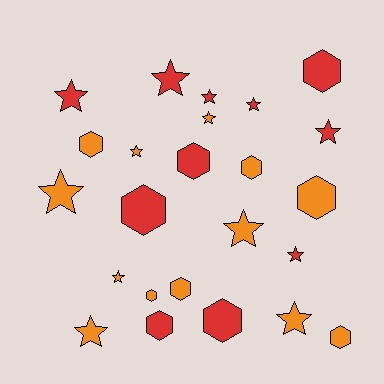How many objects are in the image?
There are 24 objects.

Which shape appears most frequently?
Star, with 13 objects.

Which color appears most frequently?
Orange, with 13 objects.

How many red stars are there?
There are 6 red stars.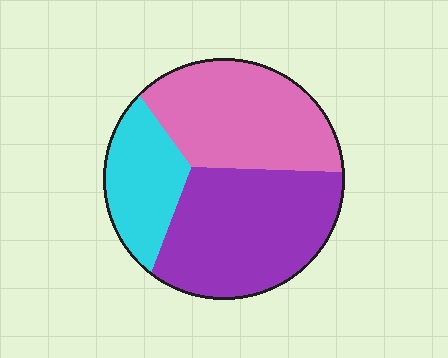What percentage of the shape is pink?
Pink takes up between a quarter and a half of the shape.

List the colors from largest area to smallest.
From largest to smallest: purple, pink, cyan.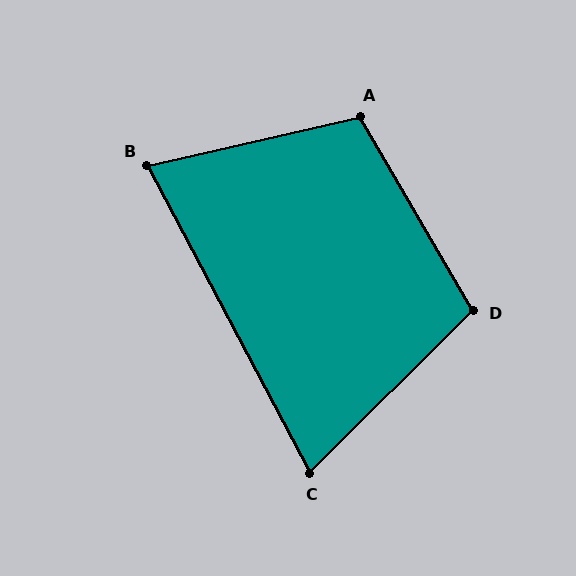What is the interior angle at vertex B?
Approximately 75 degrees (acute).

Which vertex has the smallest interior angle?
C, at approximately 73 degrees.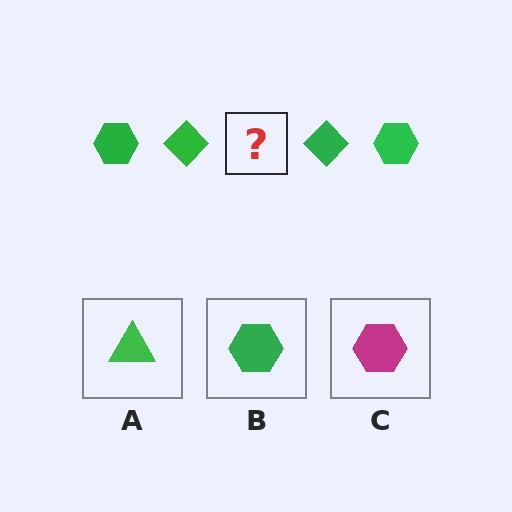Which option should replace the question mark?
Option B.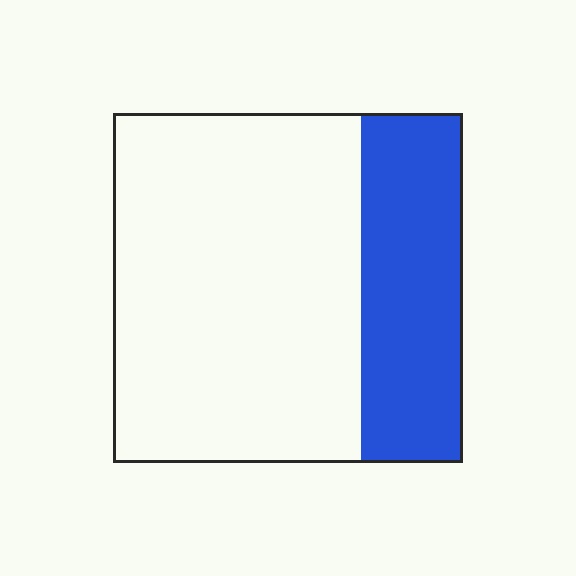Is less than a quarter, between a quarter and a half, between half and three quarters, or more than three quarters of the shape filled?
Between a quarter and a half.